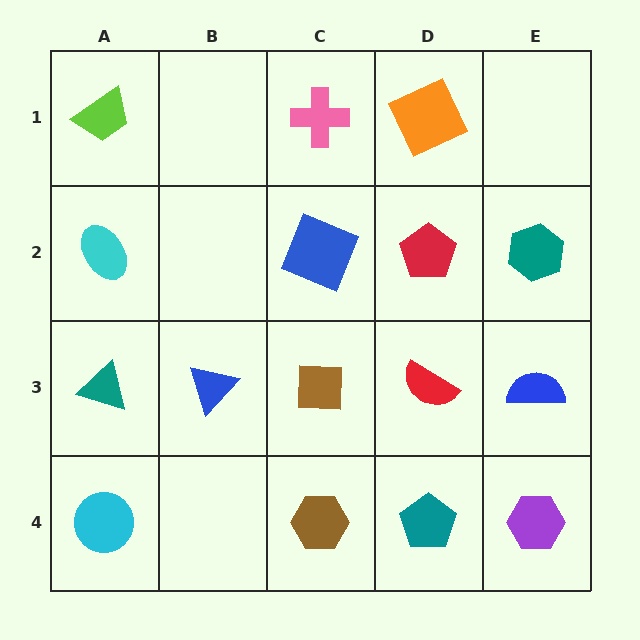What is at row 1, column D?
An orange square.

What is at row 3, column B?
A blue triangle.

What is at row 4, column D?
A teal pentagon.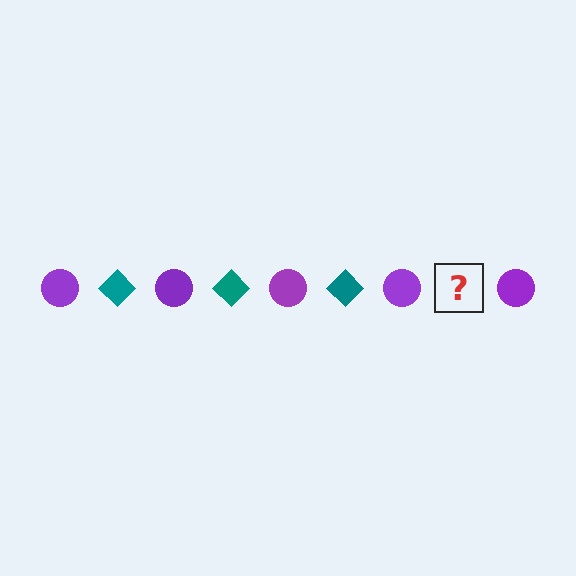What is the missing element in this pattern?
The missing element is a teal diamond.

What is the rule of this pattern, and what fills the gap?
The rule is that the pattern alternates between purple circle and teal diamond. The gap should be filled with a teal diamond.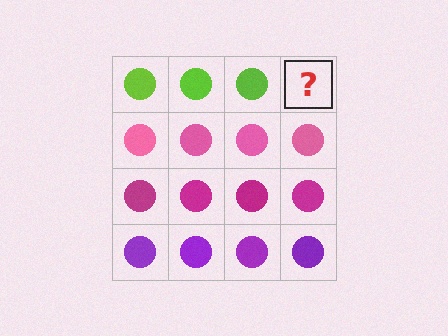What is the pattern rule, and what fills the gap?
The rule is that each row has a consistent color. The gap should be filled with a lime circle.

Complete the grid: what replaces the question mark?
The question mark should be replaced with a lime circle.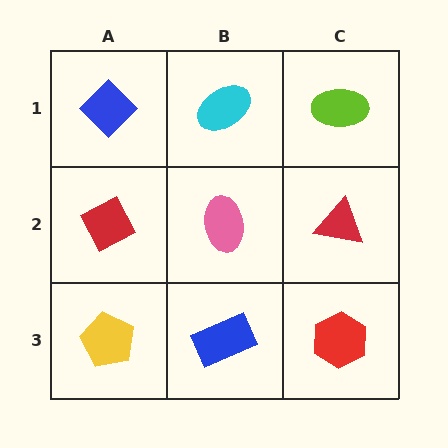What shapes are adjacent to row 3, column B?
A pink ellipse (row 2, column B), a yellow pentagon (row 3, column A), a red hexagon (row 3, column C).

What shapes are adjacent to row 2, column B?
A cyan ellipse (row 1, column B), a blue rectangle (row 3, column B), a red diamond (row 2, column A), a red triangle (row 2, column C).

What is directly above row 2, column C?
A lime ellipse.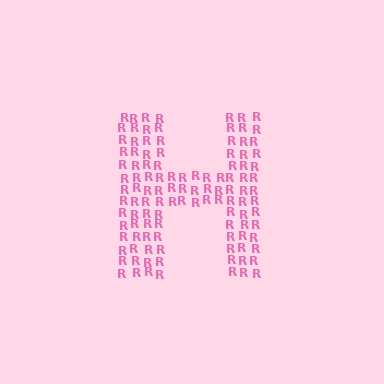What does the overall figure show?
The overall figure shows the letter H.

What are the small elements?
The small elements are letter R's.